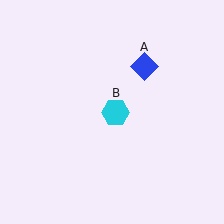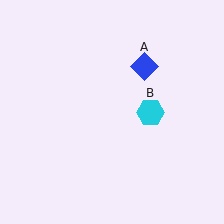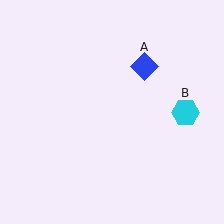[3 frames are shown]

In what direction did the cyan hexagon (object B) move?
The cyan hexagon (object B) moved right.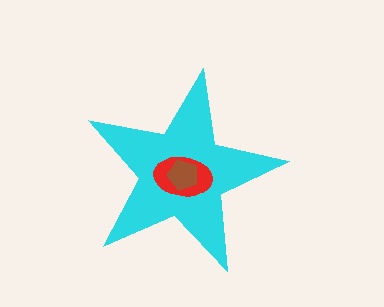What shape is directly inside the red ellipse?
The brown pentagon.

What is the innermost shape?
The brown pentagon.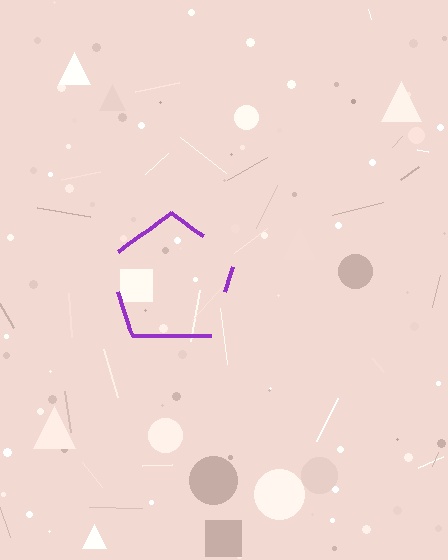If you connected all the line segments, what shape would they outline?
They would outline a pentagon.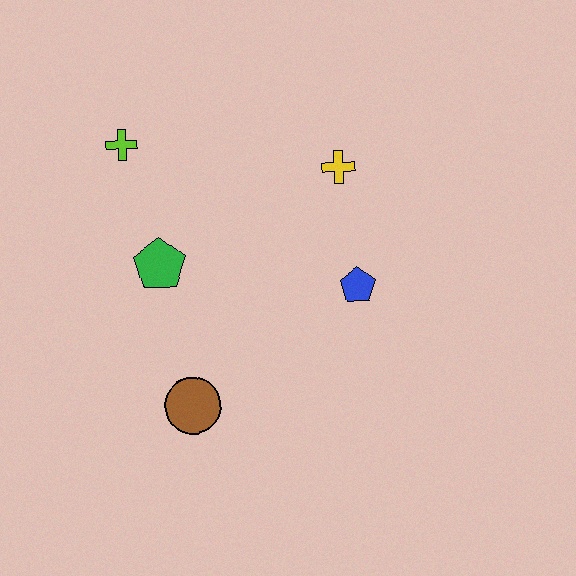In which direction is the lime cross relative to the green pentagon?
The lime cross is above the green pentagon.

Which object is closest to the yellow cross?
The blue pentagon is closest to the yellow cross.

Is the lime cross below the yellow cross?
No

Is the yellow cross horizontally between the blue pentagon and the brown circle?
Yes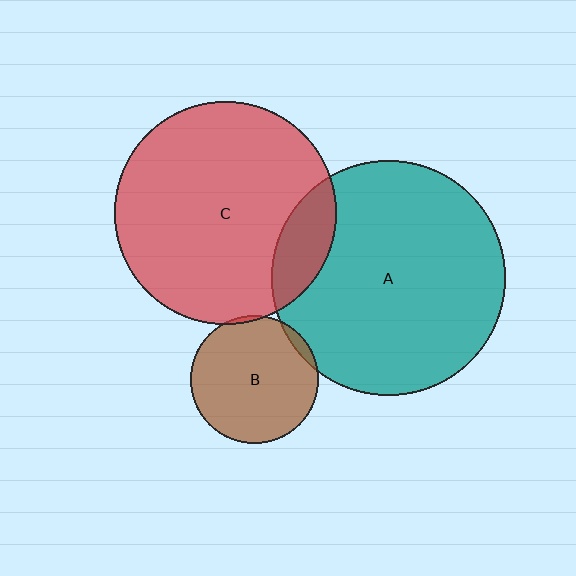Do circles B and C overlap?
Yes.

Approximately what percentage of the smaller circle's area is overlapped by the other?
Approximately 5%.